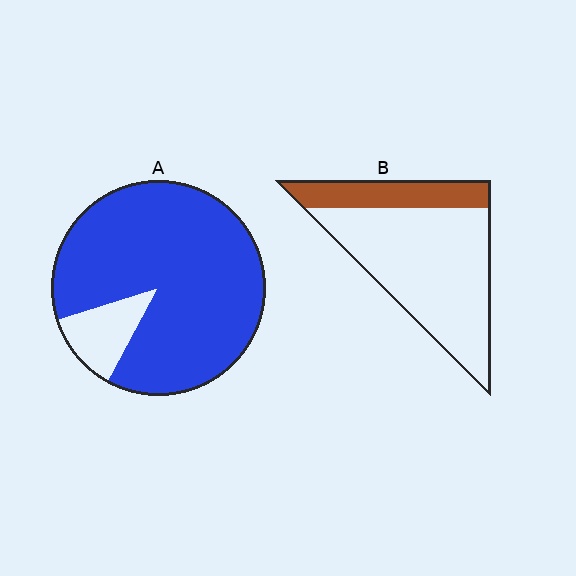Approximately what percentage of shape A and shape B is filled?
A is approximately 90% and B is approximately 25%.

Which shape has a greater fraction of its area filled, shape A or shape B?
Shape A.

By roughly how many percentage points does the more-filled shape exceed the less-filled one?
By roughly 65 percentage points (A over B).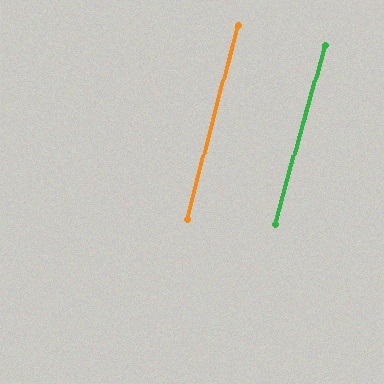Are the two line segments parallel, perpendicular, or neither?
Parallel — their directions differ by only 1.2°.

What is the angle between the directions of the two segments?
Approximately 1 degree.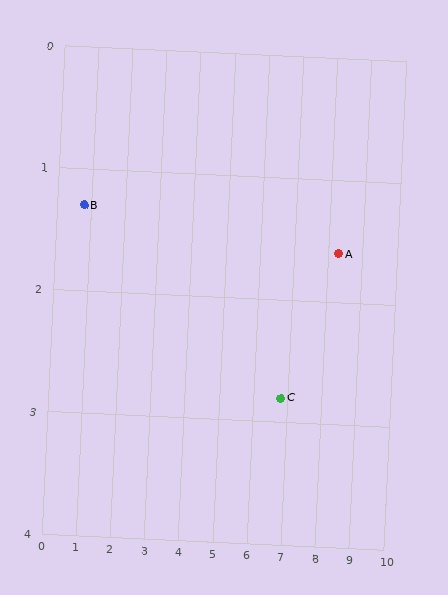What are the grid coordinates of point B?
Point B is at approximately (0.8, 1.3).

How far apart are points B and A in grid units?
Points B and A are about 7.5 grid units apart.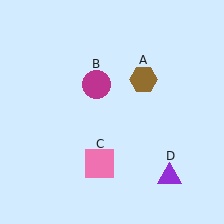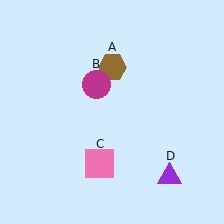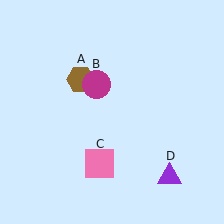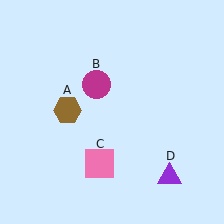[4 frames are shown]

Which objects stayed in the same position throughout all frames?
Magenta circle (object B) and pink square (object C) and purple triangle (object D) remained stationary.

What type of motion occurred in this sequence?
The brown hexagon (object A) rotated counterclockwise around the center of the scene.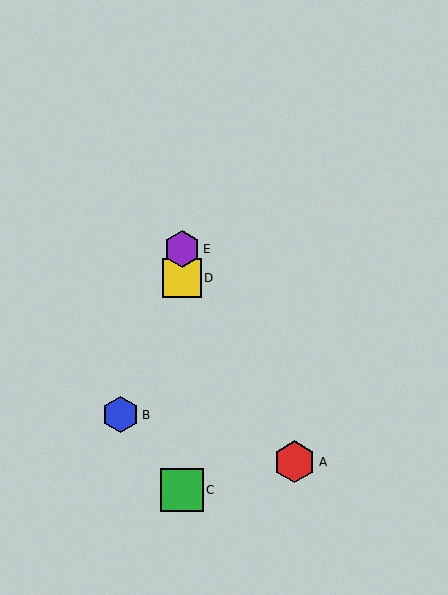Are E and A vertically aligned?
No, E is at x≈182 and A is at x≈295.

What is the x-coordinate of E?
Object E is at x≈182.